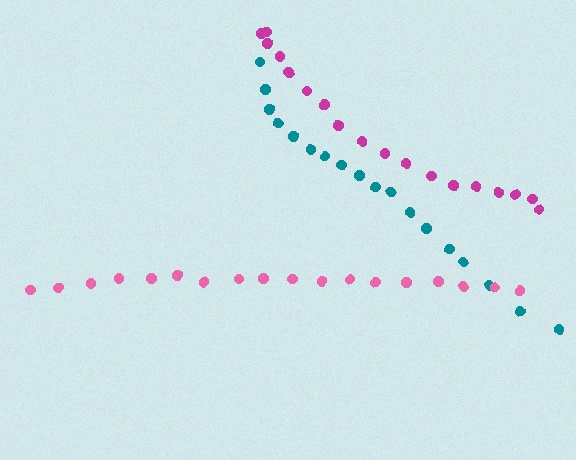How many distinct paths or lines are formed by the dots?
There are 3 distinct paths.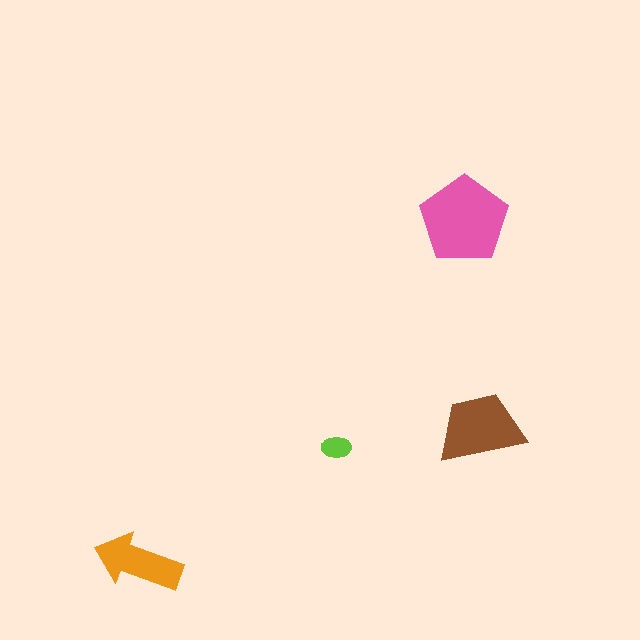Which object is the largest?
The pink pentagon.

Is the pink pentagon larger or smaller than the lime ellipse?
Larger.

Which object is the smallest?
The lime ellipse.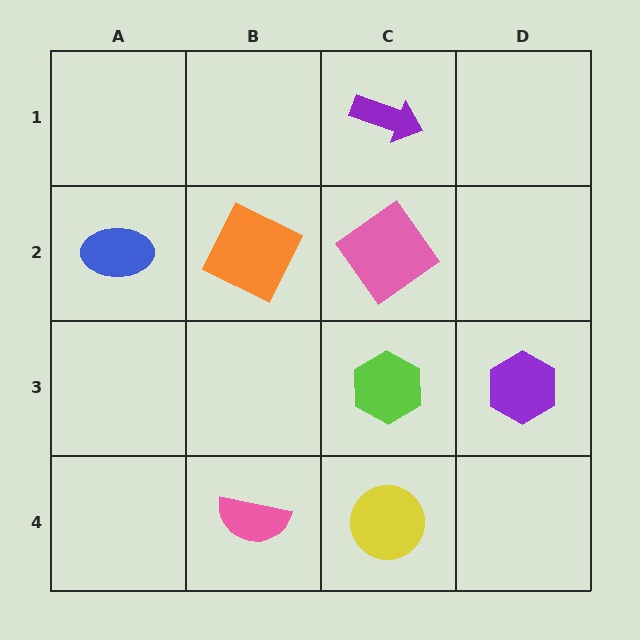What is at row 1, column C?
A purple arrow.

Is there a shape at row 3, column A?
No, that cell is empty.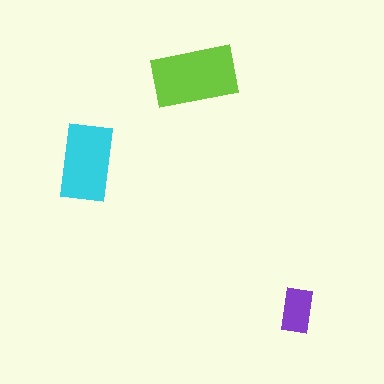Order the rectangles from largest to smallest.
the lime one, the cyan one, the purple one.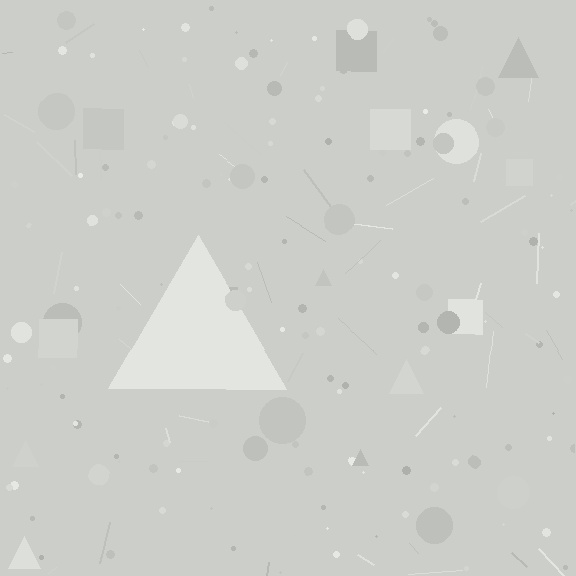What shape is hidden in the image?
A triangle is hidden in the image.